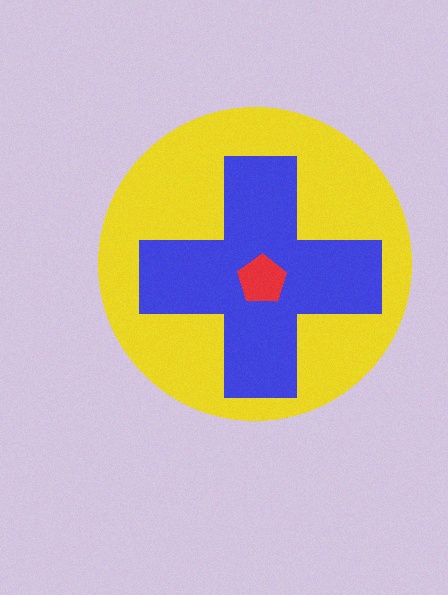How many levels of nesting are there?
3.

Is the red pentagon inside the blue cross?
Yes.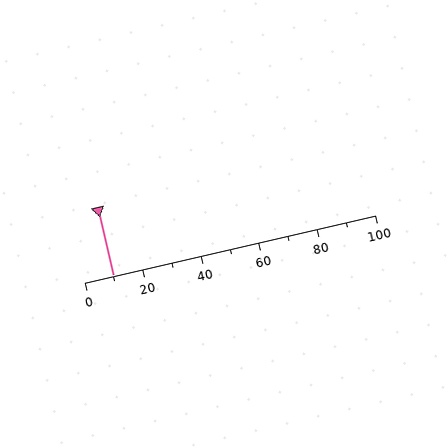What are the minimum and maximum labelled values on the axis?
The axis runs from 0 to 100.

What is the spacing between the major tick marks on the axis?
The major ticks are spaced 20 apart.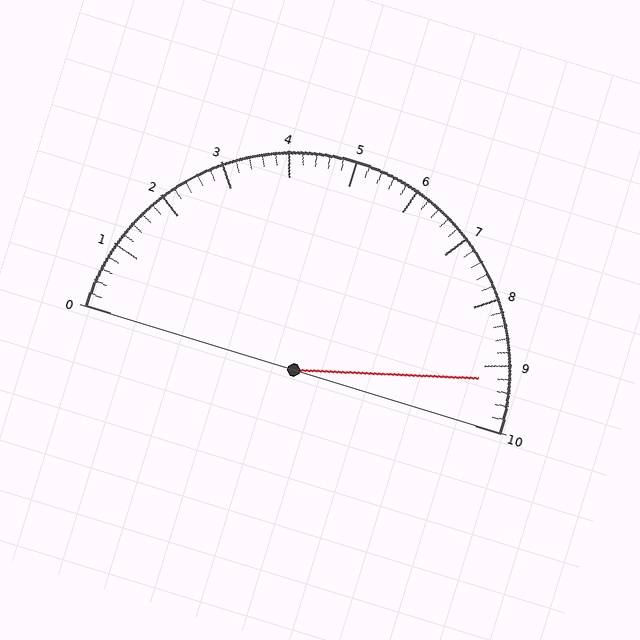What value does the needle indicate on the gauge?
The needle indicates approximately 9.2.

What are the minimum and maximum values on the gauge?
The gauge ranges from 0 to 10.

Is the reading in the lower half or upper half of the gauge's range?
The reading is in the upper half of the range (0 to 10).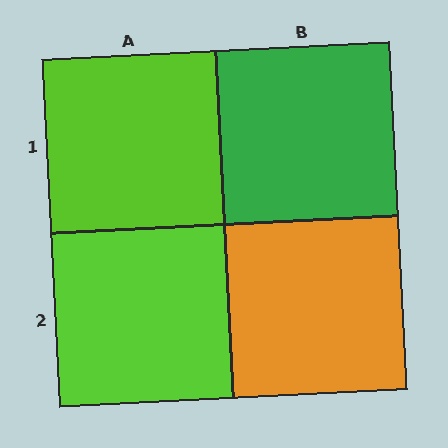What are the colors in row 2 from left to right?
Lime, orange.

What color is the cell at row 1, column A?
Lime.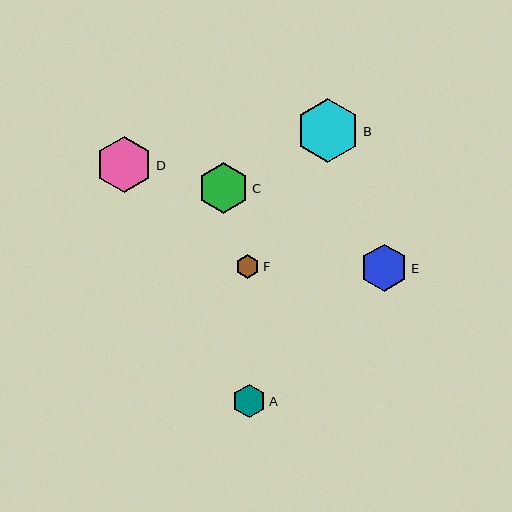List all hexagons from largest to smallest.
From largest to smallest: B, D, C, E, A, F.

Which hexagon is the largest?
Hexagon B is the largest with a size of approximately 64 pixels.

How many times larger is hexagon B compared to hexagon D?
Hexagon B is approximately 1.1 times the size of hexagon D.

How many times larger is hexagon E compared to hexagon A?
Hexagon E is approximately 1.4 times the size of hexagon A.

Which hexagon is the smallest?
Hexagon F is the smallest with a size of approximately 24 pixels.